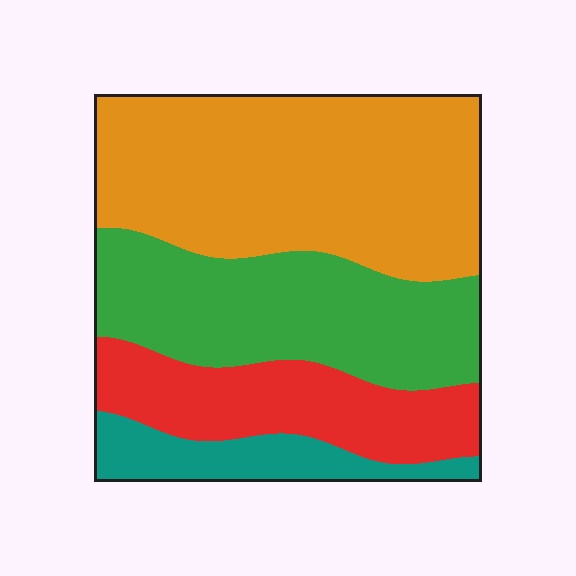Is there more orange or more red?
Orange.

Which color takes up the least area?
Teal, at roughly 10%.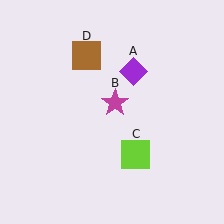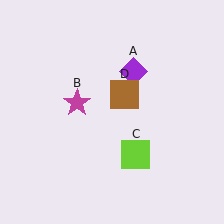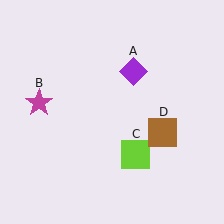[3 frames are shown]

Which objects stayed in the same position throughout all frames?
Purple diamond (object A) and lime square (object C) remained stationary.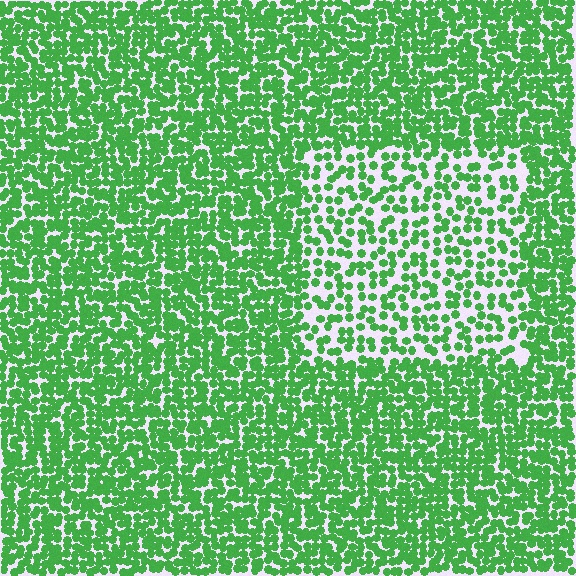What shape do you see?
I see a rectangle.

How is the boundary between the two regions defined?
The boundary is defined by a change in element density (approximately 1.9x ratio). All elements are the same color, size, and shape.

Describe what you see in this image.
The image contains small green elements arranged at two different densities. A rectangle-shaped region is visible where the elements are less densely packed than the surrounding area.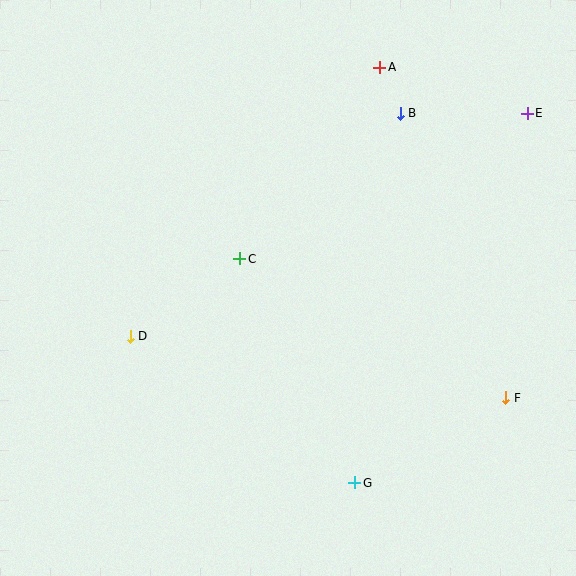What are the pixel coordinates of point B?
Point B is at (400, 113).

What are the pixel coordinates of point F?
Point F is at (506, 398).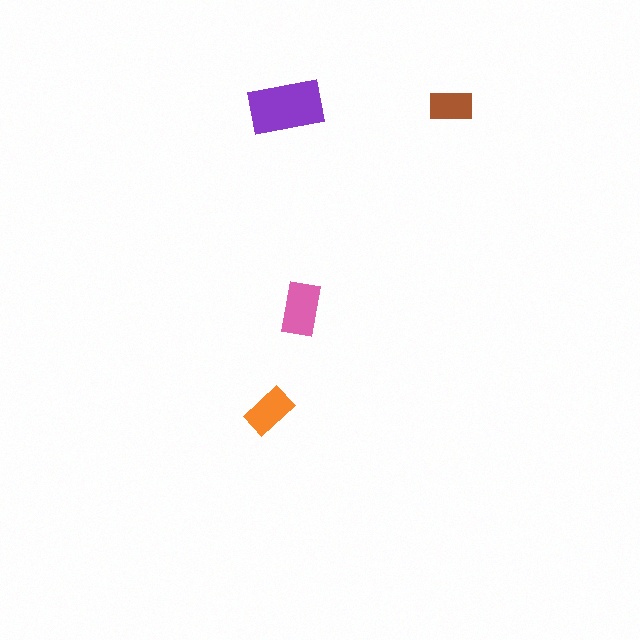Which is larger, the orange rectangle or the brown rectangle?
The orange one.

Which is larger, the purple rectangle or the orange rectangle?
The purple one.